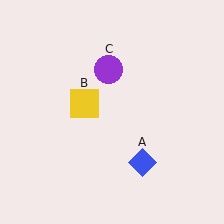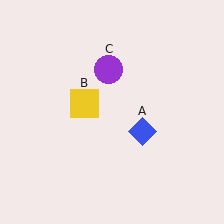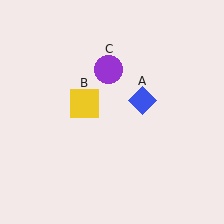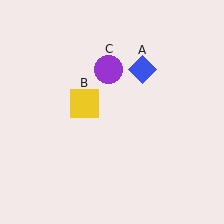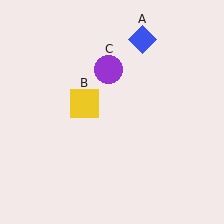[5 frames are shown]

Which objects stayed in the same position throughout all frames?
Yellow square (object B) and purple circle (object C) remained stationary.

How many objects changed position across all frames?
1 object changed position: blue diamond (object A).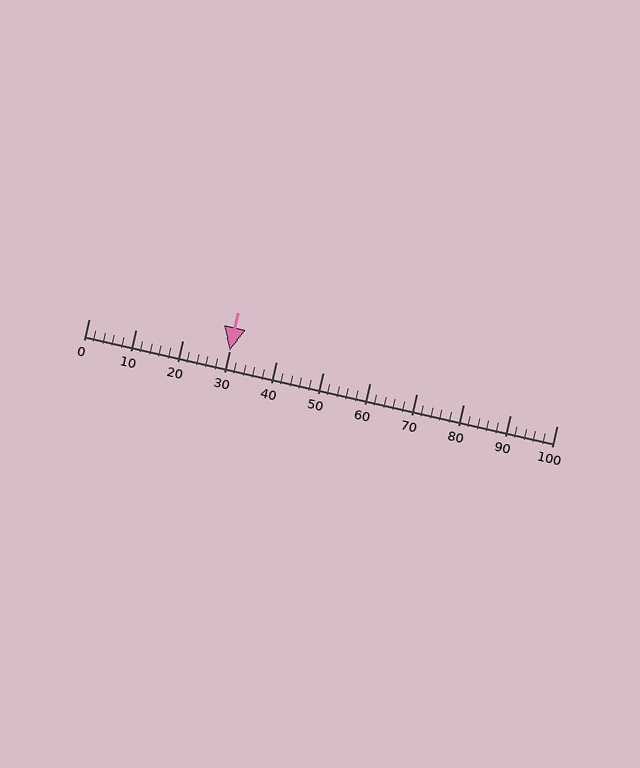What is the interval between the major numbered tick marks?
The major tick marks are spaced 10 units apart.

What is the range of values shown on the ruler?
The ruler shows values from 0 to 100.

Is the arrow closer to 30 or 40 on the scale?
The arrow is closer to 30.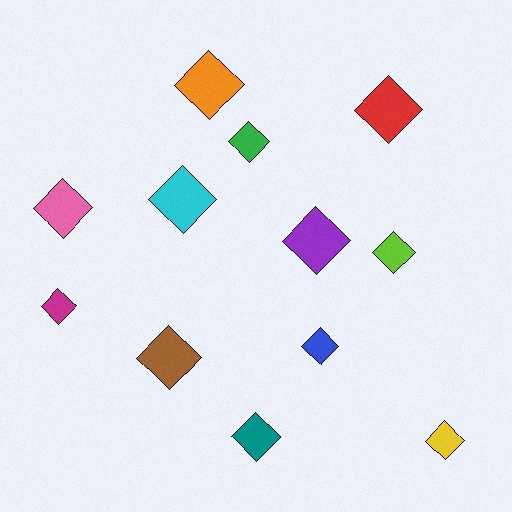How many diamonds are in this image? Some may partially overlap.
There are 12 diamonds.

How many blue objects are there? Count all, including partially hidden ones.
There is 1 blue object.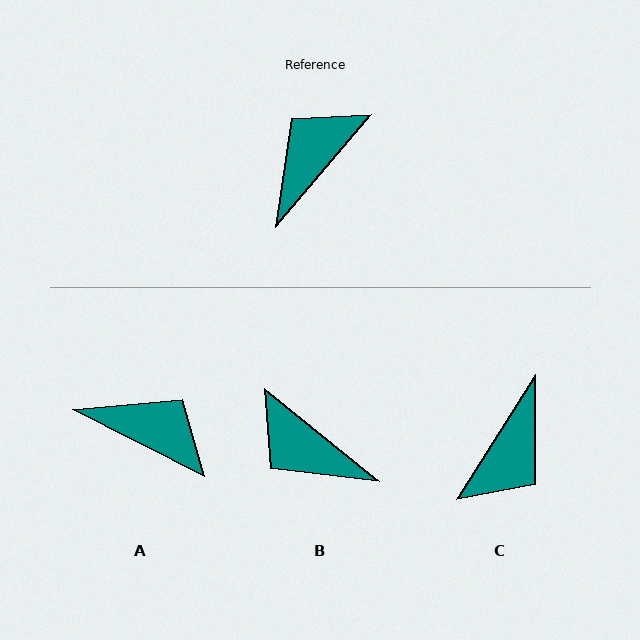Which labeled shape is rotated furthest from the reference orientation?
C, about 172 degrees away.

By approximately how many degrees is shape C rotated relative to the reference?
Approximately 172 degrees clockwise.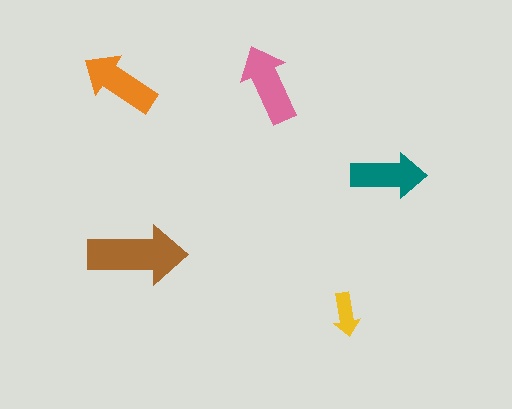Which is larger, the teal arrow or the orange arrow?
The orange one.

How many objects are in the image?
There are 5 objects in the image.